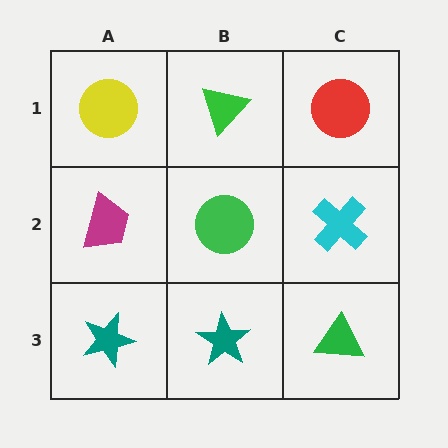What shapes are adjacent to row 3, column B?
A green circle (row 2, column B), a teal star (row 3, column A), a green triangle (row 3, column C).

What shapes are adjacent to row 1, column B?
A green circle (row 2, column B), a yellow circle (row 1, column A), a red circle (row 1, column C).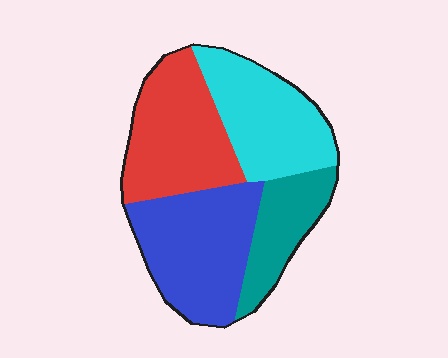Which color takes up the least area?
Teal, at roughly 15%.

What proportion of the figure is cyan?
Cyan takes up about one quarter (1/4) of the figure.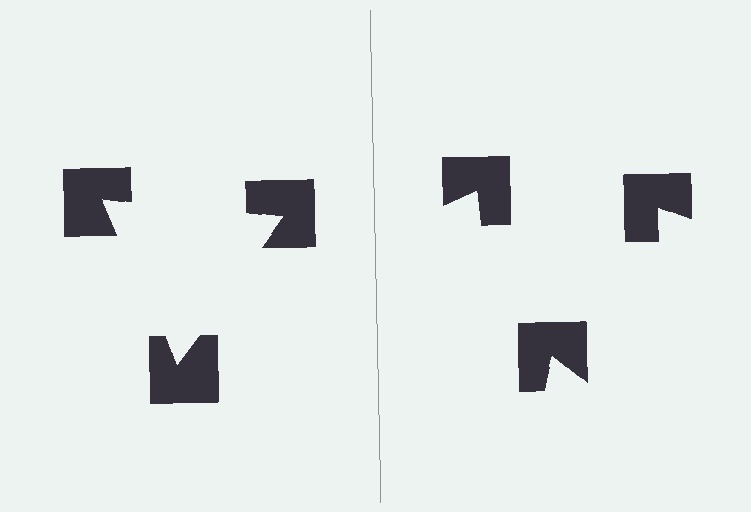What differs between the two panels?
The notched squares are positioned identically on both sides; only the wedge orientations differ. On the left they align to a triangle; on the right they are misaligned.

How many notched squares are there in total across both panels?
6 — 3 on each side.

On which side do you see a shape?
An illusory triangle appears on the left side. On the right side the wedge cuts are rotated, so no coherent shape forms.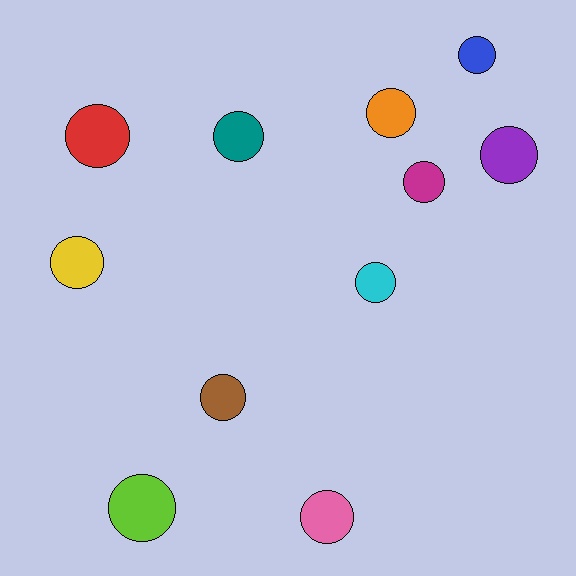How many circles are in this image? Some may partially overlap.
There are 11 circles.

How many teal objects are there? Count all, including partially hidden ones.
There is 1 teal object.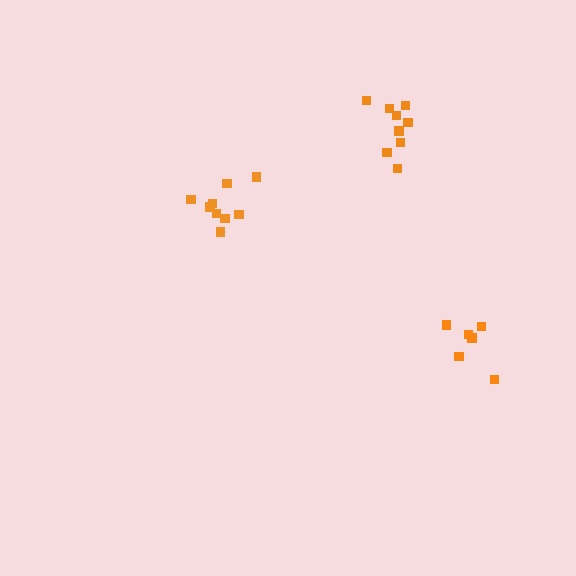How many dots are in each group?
Group 1: 9 dots, Group 2: 7 dots, Group 3: 9 dots (25 total).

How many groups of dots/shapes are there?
There are 3 groups.